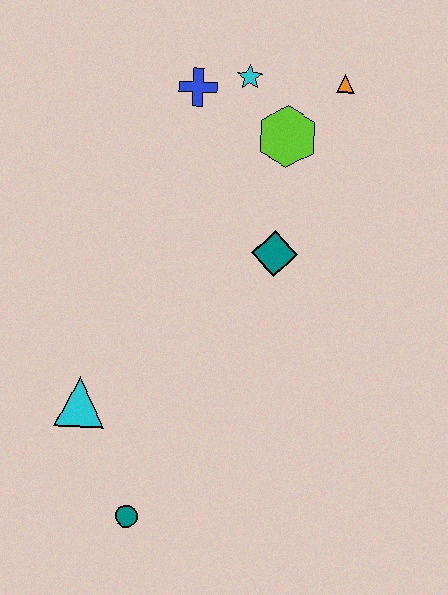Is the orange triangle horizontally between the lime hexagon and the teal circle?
No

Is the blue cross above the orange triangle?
No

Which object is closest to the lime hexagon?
The cyan star is closest to the lime hexagon.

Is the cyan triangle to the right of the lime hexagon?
No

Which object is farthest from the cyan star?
The teal circle is farthest from the cyan star.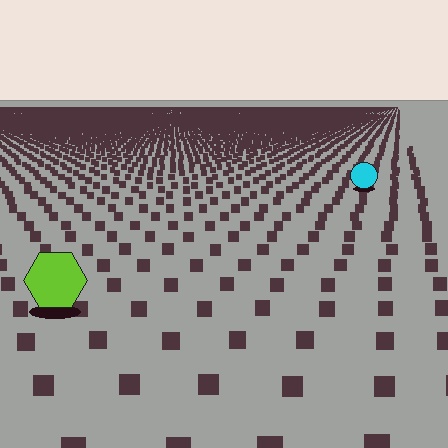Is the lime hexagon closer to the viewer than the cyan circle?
Yes. The lime hexagon is closer — you can tell from the texture gradient: the ground texture is coarser near it.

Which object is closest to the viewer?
The lime hexagon is closest. The texture marks near it are larger and more spread out.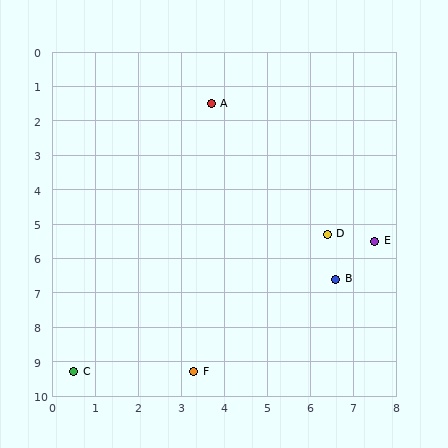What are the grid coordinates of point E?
Point E is at approximately (7.5, 5.5).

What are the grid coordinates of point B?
Point B is at approximately (6.6, 6.6).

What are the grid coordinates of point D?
Point D is at approximately (6.4, 5.3).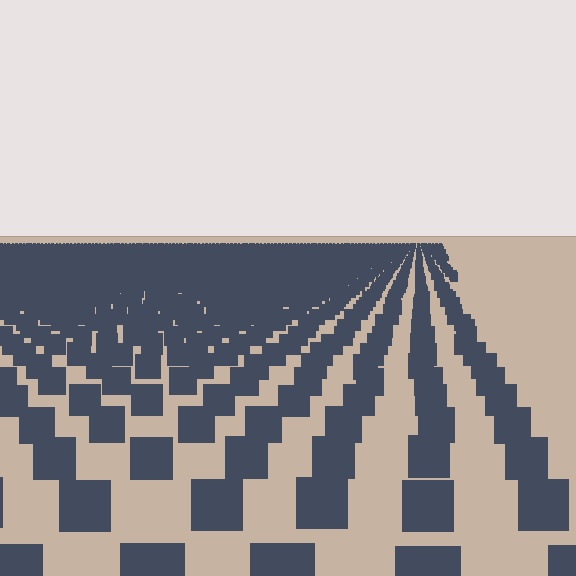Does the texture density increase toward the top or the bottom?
Density increases toward the top.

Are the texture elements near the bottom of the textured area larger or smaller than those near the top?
Larger. Near the bottom, elements are closer to the viewer and appear at a bigger on-screen size.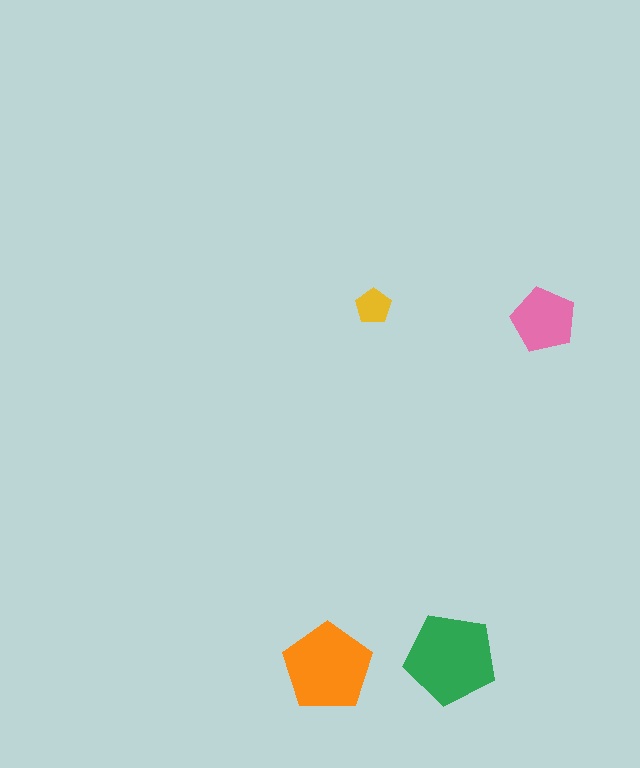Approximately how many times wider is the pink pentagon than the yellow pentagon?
About 2 times wider.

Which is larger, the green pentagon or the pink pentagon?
The green one.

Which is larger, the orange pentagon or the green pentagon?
The green one.